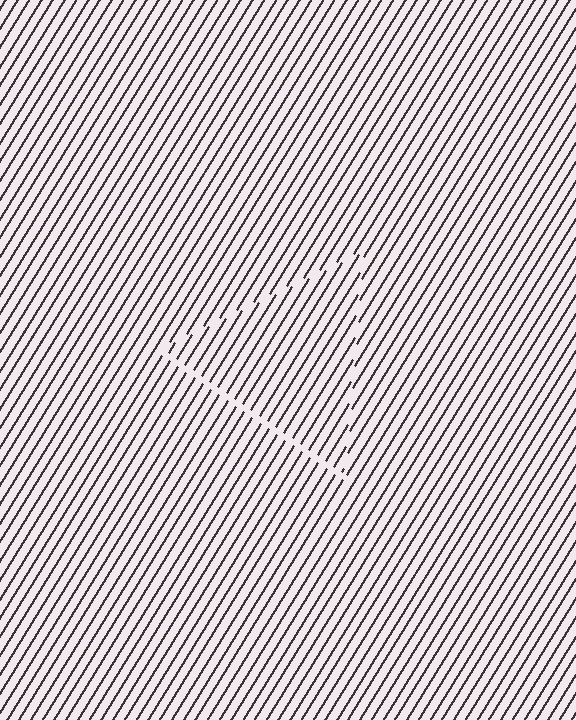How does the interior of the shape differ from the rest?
The interior of the shape contains the same grating, shifted by half a period — the contour is defined by the phase discontinuity where line-ends from the inner and outer gratings abut.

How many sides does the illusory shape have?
3 sides — the line-ends trace a triangle.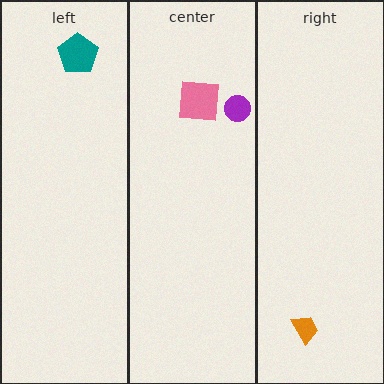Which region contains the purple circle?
The center region.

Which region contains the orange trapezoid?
The right region.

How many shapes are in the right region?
1.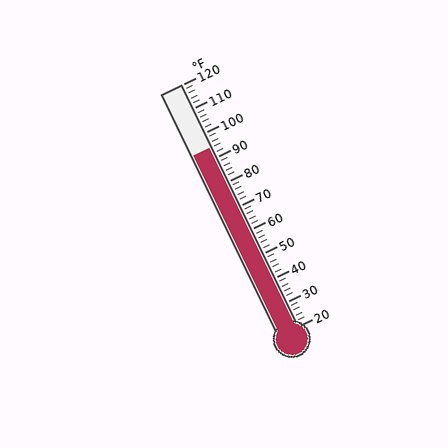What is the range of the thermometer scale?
The thermometer scale ranges from 20°F to 120°F.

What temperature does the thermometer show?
The thermometer shows approximately 94°F.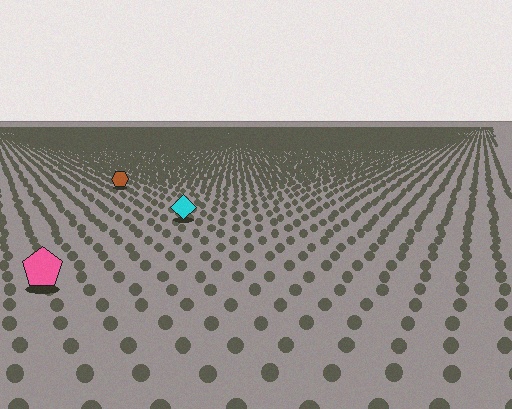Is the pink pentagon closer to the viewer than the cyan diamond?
Yes. The pink pentagon is closer — you can tell from the texture gradient: the ground texture is coarser near it.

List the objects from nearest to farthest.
From nearest to farthest: the pink pentagon, the cyan diamond, the brown hexagon.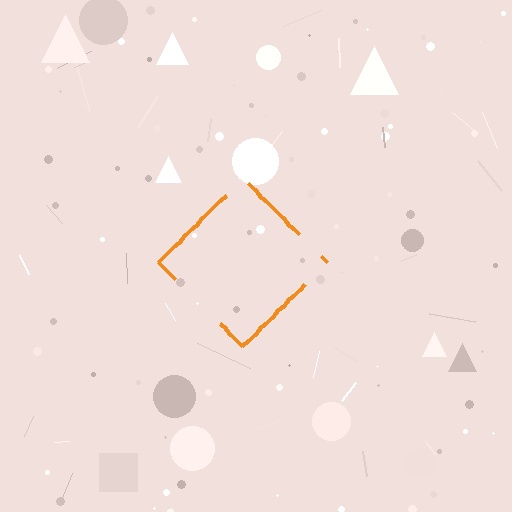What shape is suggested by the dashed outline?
The dashed outline suggests a diamond.